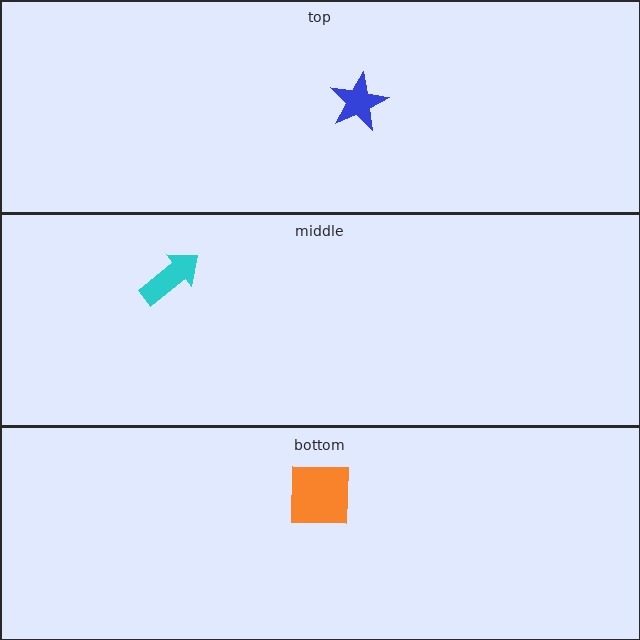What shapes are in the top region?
The blue star.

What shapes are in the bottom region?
The orange square.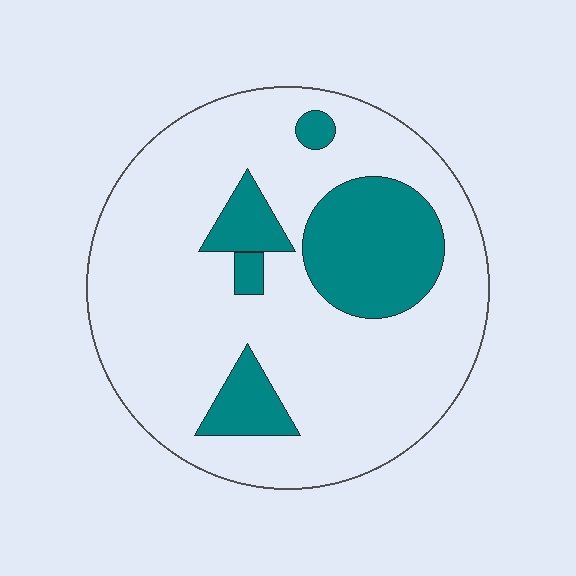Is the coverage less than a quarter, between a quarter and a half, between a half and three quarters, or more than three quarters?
Less than a quarter.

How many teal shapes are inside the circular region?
5.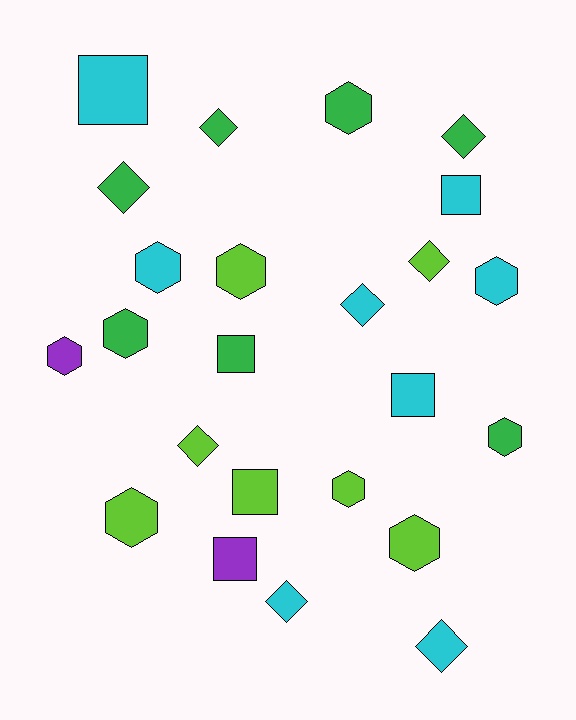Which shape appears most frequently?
Hexagon, with 10 objects.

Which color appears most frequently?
Cyan, with 8 objects.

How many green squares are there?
There is 1 green square.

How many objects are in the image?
There are 24 objects.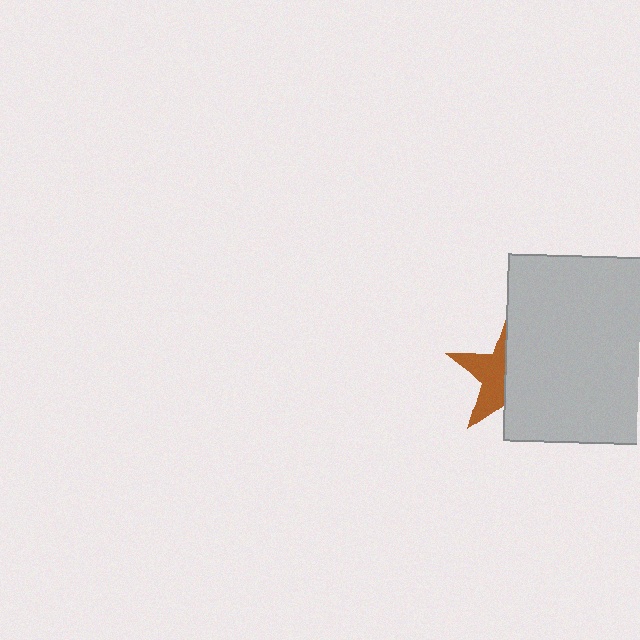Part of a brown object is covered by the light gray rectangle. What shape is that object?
It is a star.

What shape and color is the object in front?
The object in front is a light gray rectangle.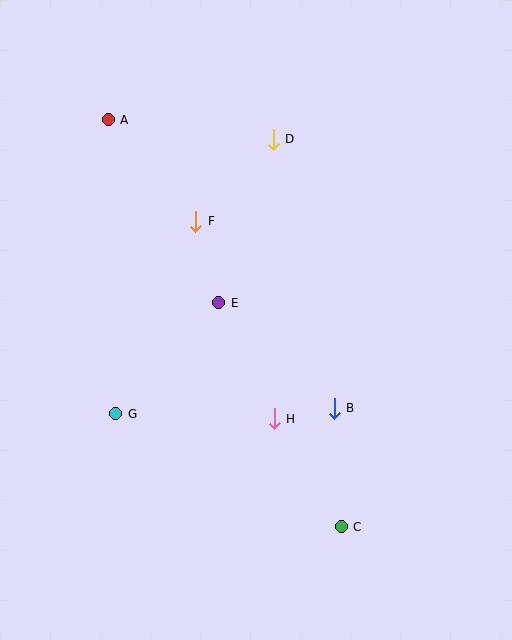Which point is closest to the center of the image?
Point E at (219, 303) is closest to the center.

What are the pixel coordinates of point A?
Point A is at (108, 120).